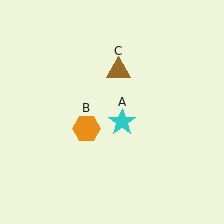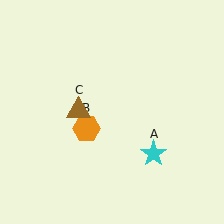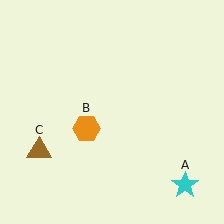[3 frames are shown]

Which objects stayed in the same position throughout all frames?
Orange hexagon (object B) remained stationary.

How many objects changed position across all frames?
2 objects changed position: cyan star (object A), brown triangle (object C).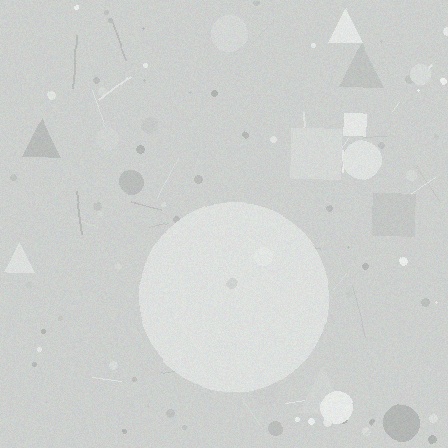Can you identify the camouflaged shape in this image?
The camouflaged shape is a circle.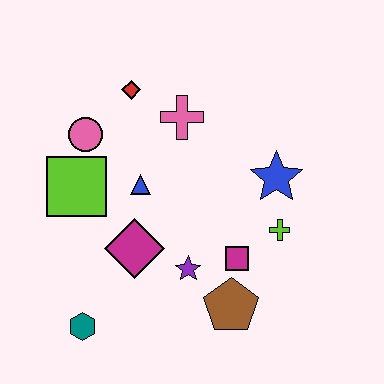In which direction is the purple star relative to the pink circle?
The purple star is below the pink circle.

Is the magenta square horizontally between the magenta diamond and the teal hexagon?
No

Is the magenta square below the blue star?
Yes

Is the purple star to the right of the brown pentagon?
No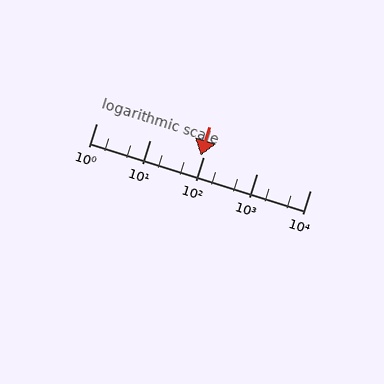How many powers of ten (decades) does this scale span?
The scale spans 4 decades, from 1 to 10000.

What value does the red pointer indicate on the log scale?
The pointer indicates approximately 89.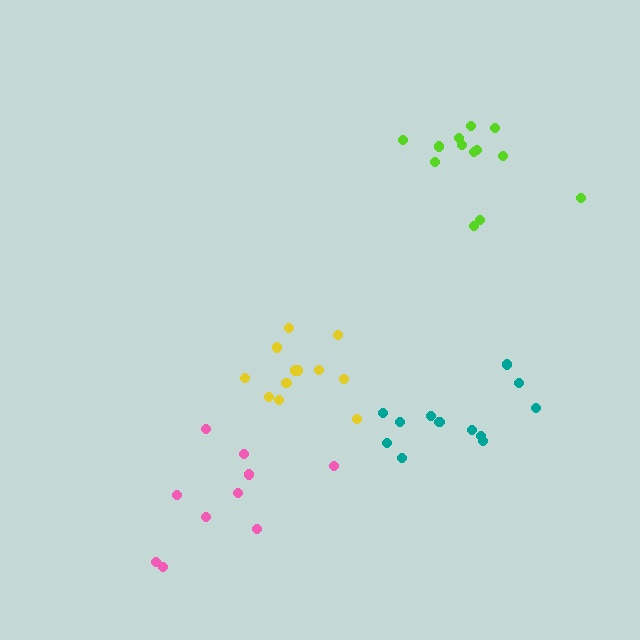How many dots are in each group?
Group 1: 13 dots, Group 2: 12 dots, Group 3: 10 dots, Group 4: 12 dots (47 total).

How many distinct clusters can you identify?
There are 4 distinct clusters.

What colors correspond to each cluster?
The clusters are colored: lime, teal, pink, yellow.